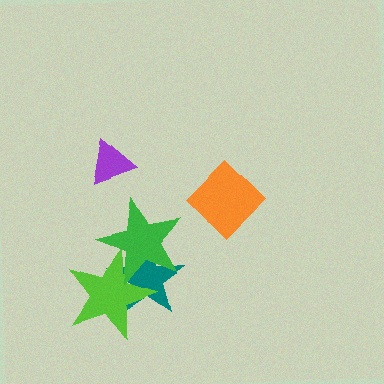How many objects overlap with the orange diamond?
0 objects overlap with the orange diamond.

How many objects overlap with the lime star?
2 objects overlap with the lime star.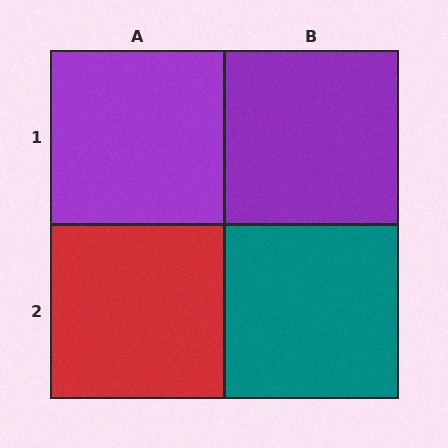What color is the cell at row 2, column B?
Teal.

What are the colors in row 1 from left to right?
Purple, purple.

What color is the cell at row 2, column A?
Red.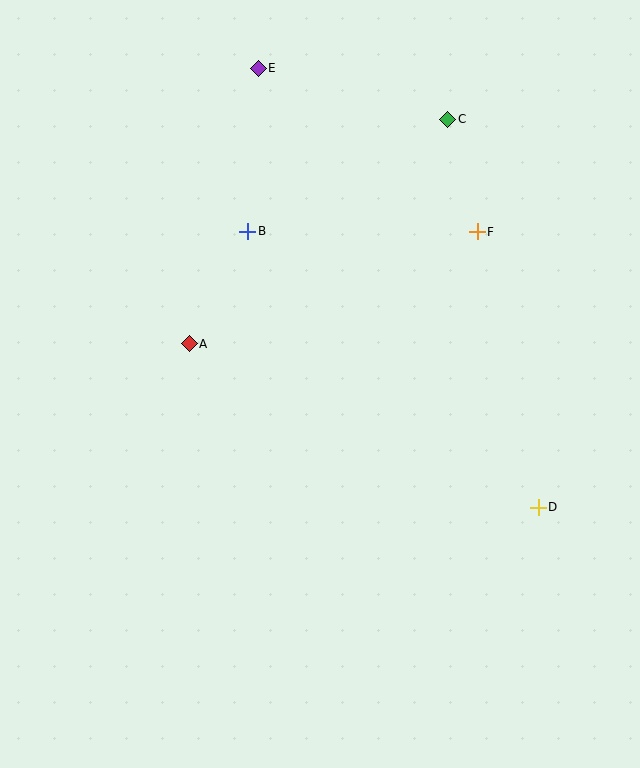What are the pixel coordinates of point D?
Point D is at (538, 507).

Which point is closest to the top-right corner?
Point C is closest to the top-right corner.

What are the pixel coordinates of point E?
Point E is at (258, 68).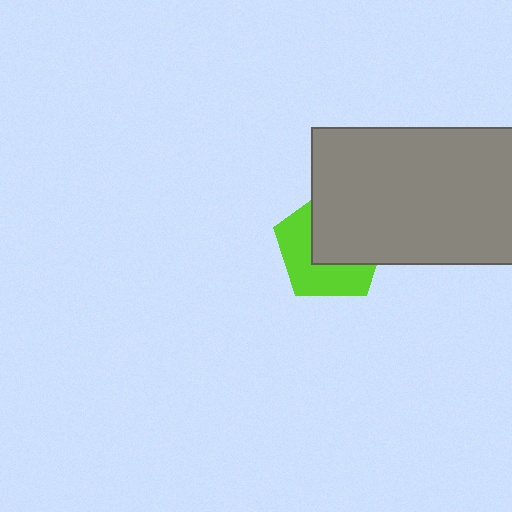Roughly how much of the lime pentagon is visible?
About half of it is visible (roughly 48%).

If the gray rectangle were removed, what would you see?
You would see the complete lime pentagon.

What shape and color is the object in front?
The object in front is a gray rectangle.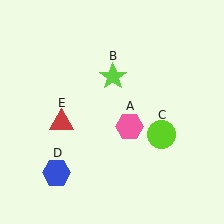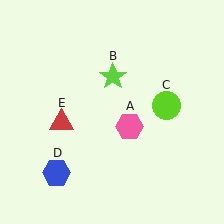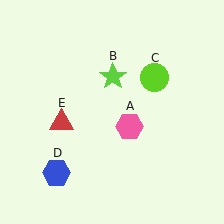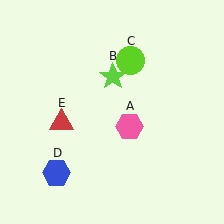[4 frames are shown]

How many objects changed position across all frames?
1 object changed position: lime circle (object C).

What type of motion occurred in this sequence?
The lime circle (object C) rotated counterclockwise around the center of the scene.